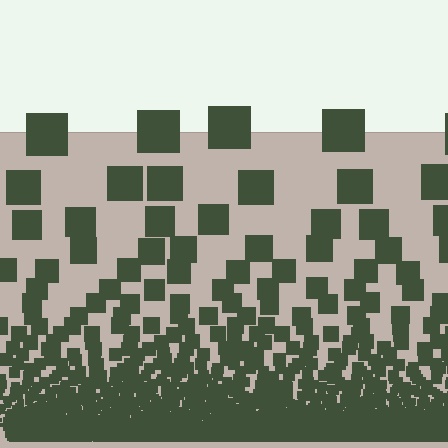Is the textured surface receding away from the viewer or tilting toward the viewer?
The surface appears to tilt toward the viewer. Texture elements get larger and sparser toward the top.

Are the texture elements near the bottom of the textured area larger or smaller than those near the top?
Smaller. The gradient is inverted — elements near the bottom are smaller and denser.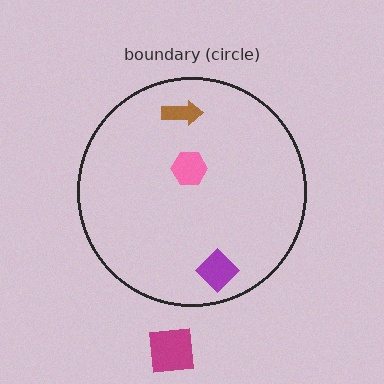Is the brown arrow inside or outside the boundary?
Inside.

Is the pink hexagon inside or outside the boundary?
Inside.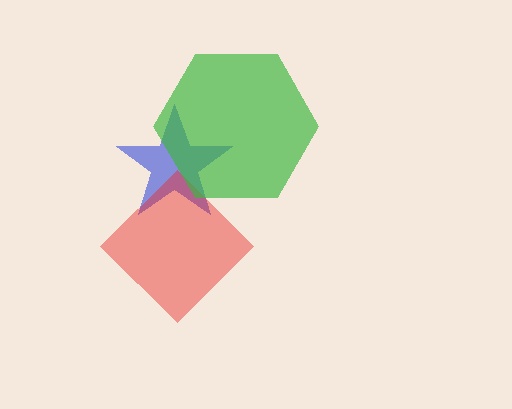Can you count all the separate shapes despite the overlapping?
Yes, there are 3 separate shapes.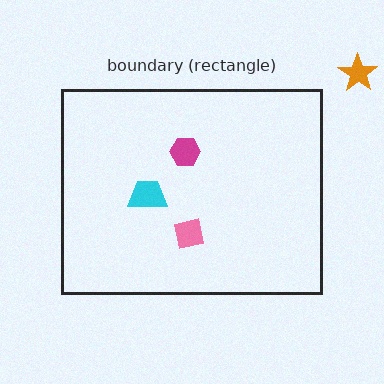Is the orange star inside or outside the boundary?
Outside.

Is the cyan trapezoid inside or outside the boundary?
Inside.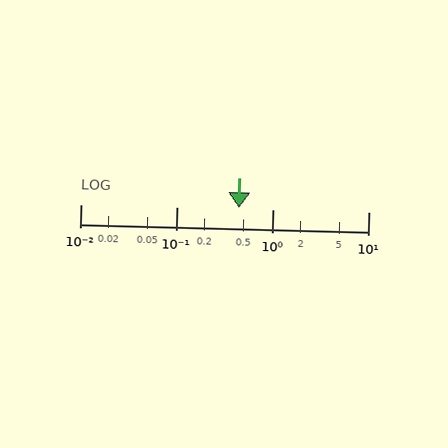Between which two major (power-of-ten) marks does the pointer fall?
The pointer is between 0.1 and 1.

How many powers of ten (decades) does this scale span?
The scale spans 3 decades, from 0.01 to 10.